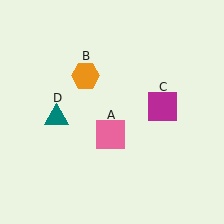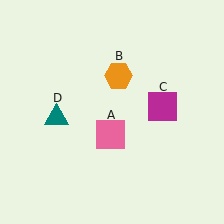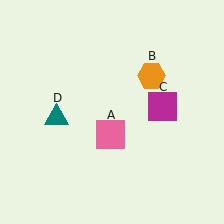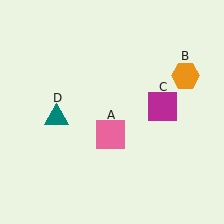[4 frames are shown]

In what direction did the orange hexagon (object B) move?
The orange hexagon (object B) moved right.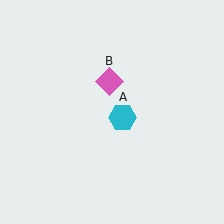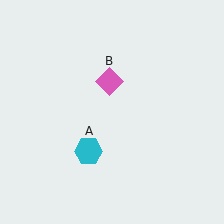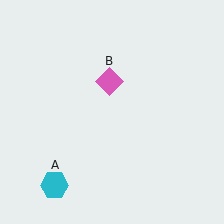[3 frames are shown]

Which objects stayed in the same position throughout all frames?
Pink diamond (object B) remained stationary.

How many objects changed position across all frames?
1 object changed position: cyan hexagon (object A).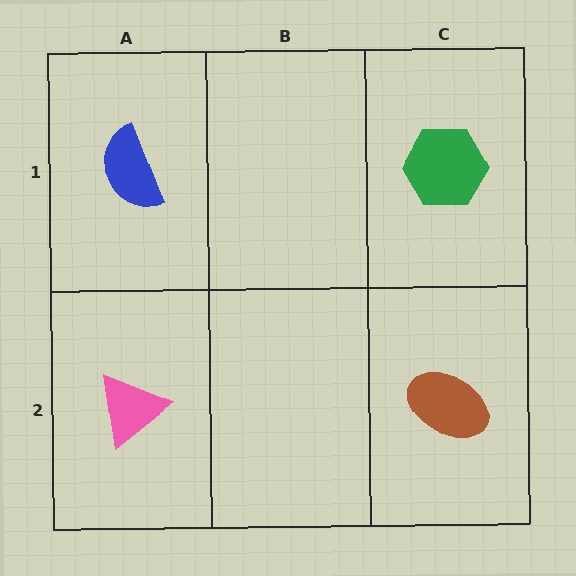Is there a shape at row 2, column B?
No, that cell is empty.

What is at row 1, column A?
A blue semicircle.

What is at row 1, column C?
A green hexagon.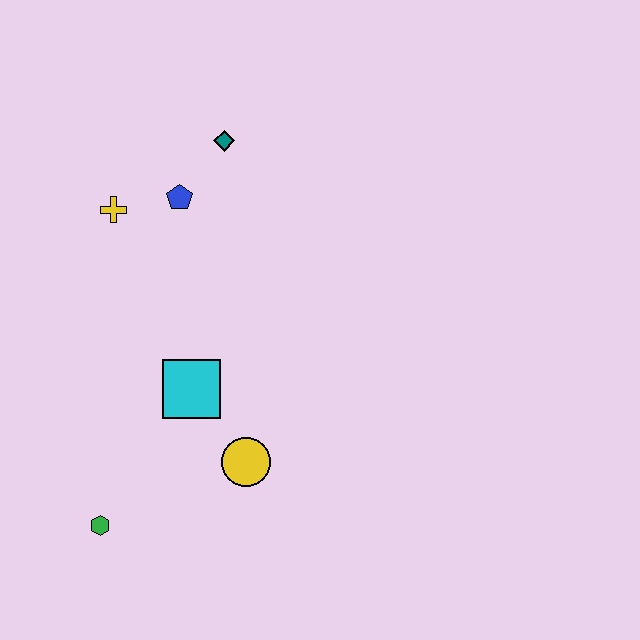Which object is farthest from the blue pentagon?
The green hexagon is farthest from the blue pentagon.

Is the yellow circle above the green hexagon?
Yes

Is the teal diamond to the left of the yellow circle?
Yes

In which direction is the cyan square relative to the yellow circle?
The cyan square is above the yellow circle.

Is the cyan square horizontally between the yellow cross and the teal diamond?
Yes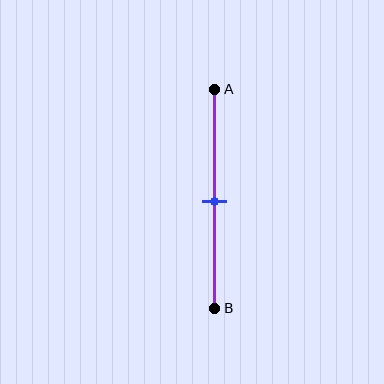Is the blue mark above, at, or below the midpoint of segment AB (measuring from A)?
The blue mark is approximately at the midpoint of segment AB.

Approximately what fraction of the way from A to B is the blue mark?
The blue mark is approximately 50% of the way from A to B.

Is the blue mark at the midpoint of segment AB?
Yes, the mark is approximately at the midpoint.